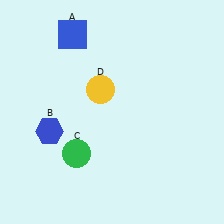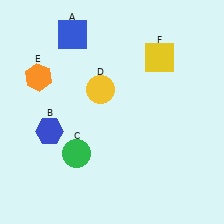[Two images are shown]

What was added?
An orange hexagon (E), a yellow square (F) were added in Image 2.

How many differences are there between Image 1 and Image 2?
There are 2 differences between the two images.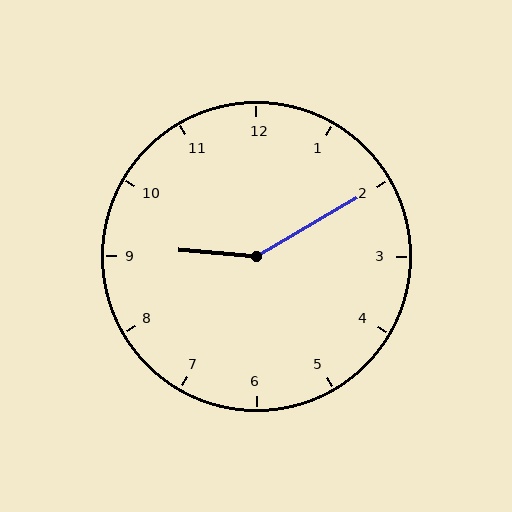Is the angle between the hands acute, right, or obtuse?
It is obtuse.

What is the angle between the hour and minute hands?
Approximately 145 degrees.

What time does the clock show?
9:10.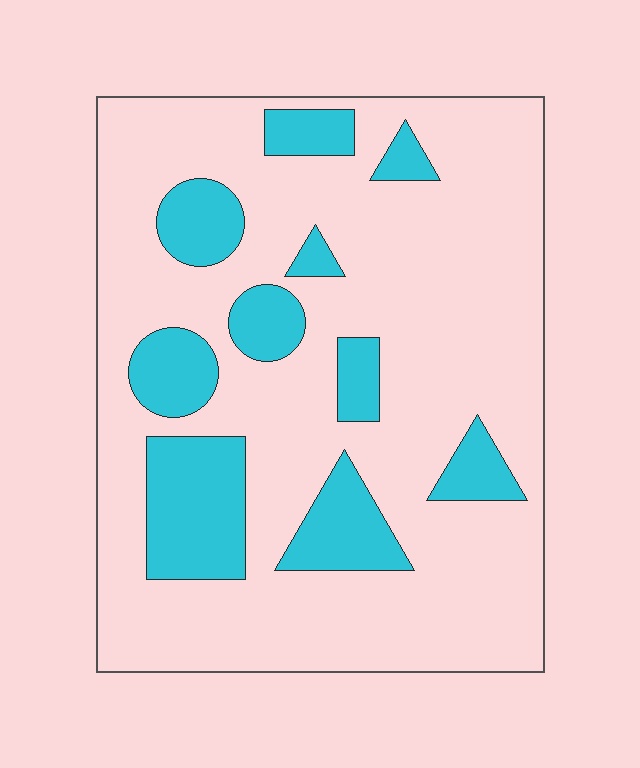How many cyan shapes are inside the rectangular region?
10.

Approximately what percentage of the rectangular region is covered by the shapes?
Approximately 20%.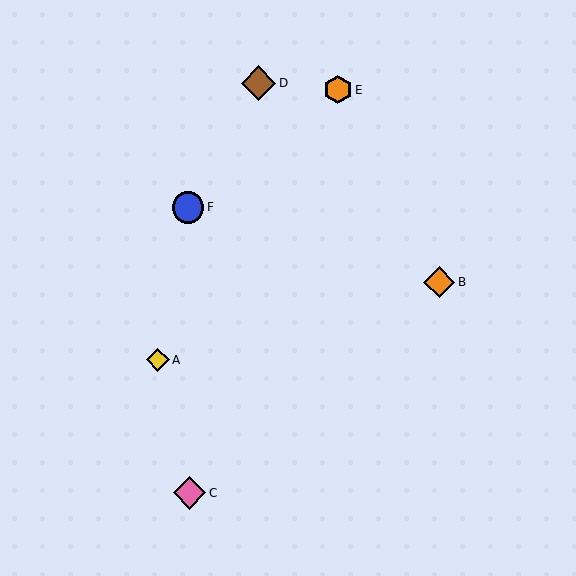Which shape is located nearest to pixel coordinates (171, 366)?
The yellow diamond (labeled A) at (158, 360) is nearest to that location.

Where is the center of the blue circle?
The center of the blue circle is at (188, 207).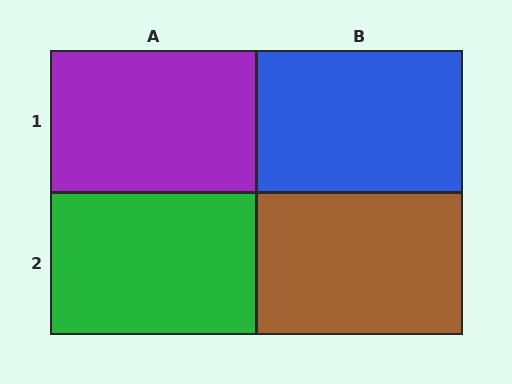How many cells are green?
1 cell is green.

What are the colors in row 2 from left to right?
Green, brown.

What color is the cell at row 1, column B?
Blue.